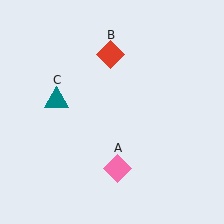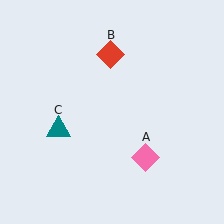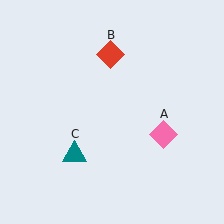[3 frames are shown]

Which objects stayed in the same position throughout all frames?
Red diamond (object B) remained stationary.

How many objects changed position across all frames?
2 objects changed position: pink diamond (object A), teal triangle (object C).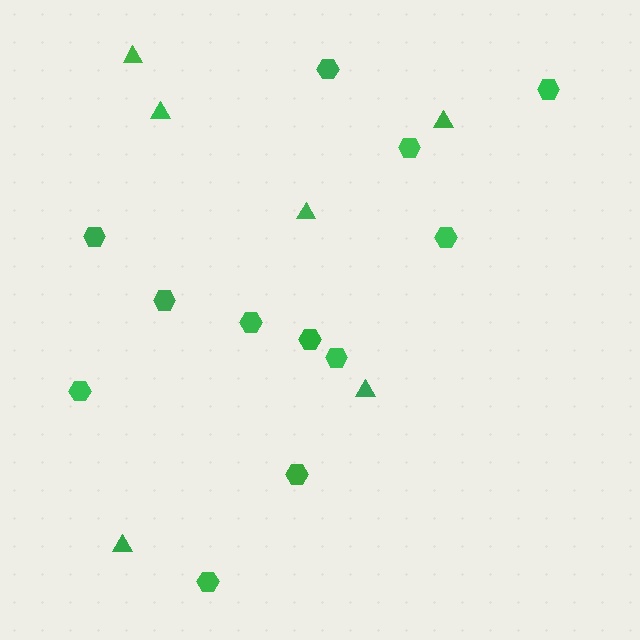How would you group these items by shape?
There are 2 groups: one group of triangles (6) and one group of hexagons (12).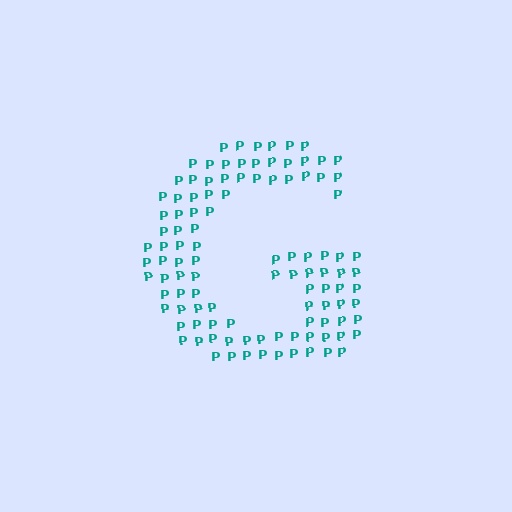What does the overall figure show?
The overall figure shows the letter G.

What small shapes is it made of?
It is made of small letter P's.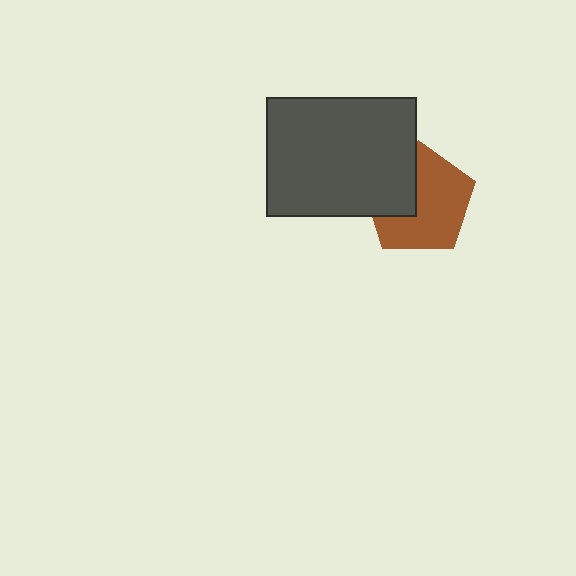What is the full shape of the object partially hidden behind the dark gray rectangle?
The partially hidden object is a brown pentagon.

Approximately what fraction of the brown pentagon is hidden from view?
Roughly 34% of the brown pentagon is hidden behind the dark gray rectangle.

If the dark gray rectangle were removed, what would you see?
You would see the complete brown pentagon.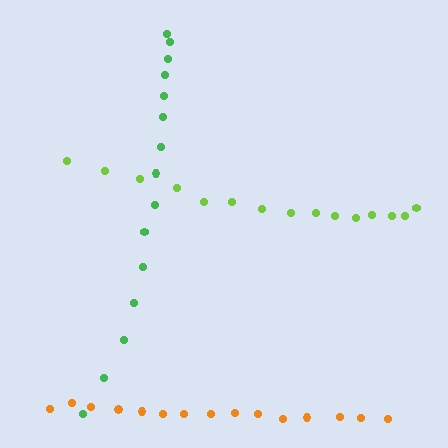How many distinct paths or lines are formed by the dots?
There are 3 distinct paths.